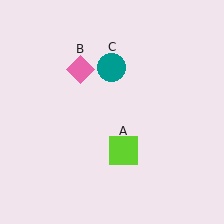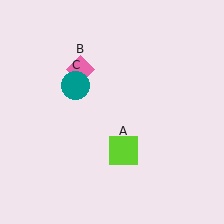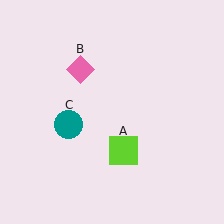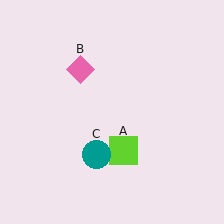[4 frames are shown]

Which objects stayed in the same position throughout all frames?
Lime square (object A) and pink diamond (object B) remained stationary.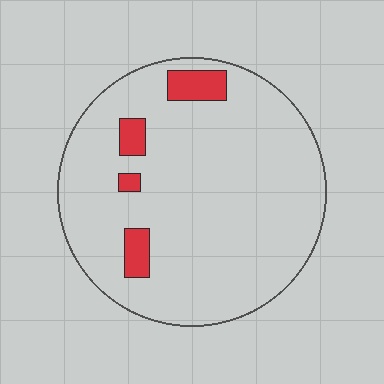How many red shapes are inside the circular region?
4.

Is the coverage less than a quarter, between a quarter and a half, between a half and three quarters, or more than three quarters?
Less than a quarter.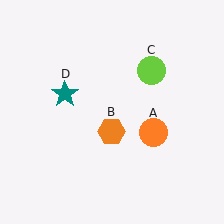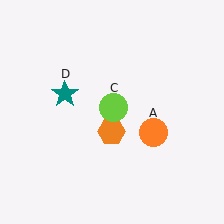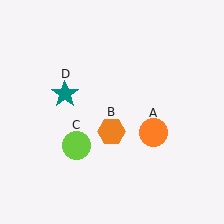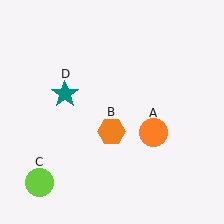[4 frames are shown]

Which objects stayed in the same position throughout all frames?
Orange circle (object A) and orange hexagon (object B) and teal star (object D) remained stationary.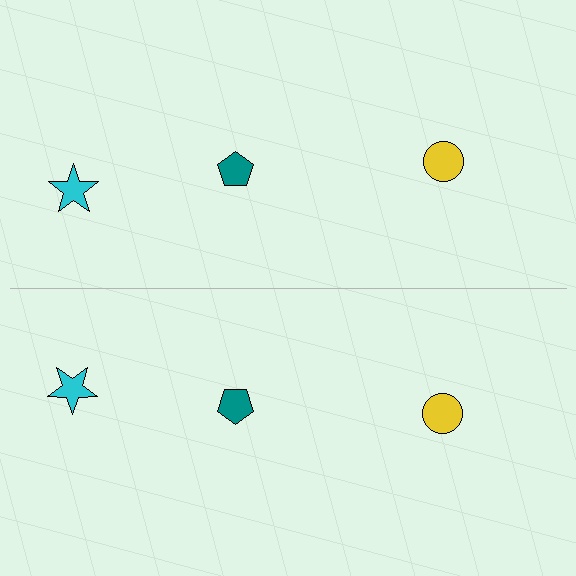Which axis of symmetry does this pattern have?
The pattern has a horizontal axis of symmetry running through the center of the image.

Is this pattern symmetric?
Yes, this pattern has bilateral (reflection) symmetry.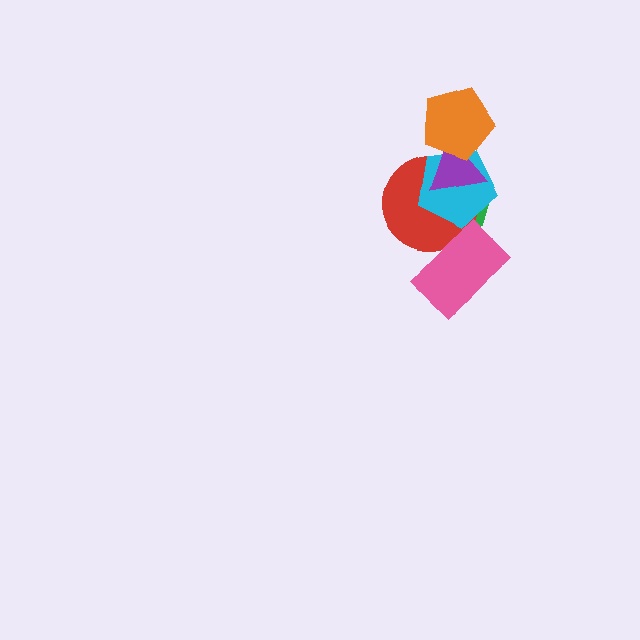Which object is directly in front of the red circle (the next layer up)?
The cyan pentagon is directly in front of the red circle.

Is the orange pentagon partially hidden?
No, no other shape covers it.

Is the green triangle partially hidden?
Yes, it is partially covered by another shape.